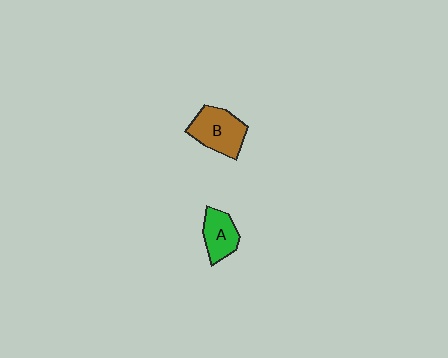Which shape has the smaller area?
Shape A (green).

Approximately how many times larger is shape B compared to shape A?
Approximately 1.4 times.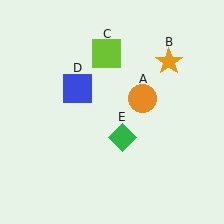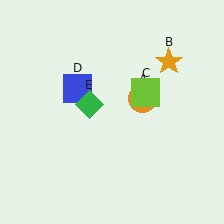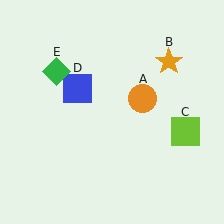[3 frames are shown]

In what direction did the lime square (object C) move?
The lime square (object C) moved down and to the right.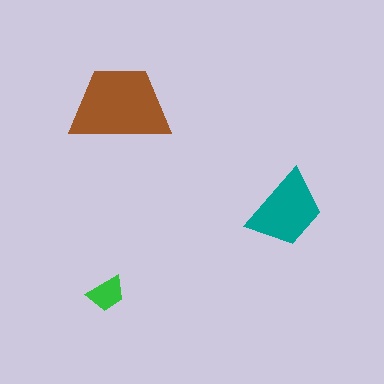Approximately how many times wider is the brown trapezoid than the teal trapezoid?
About 1.5 times wider.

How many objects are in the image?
There are 3 objects in the image.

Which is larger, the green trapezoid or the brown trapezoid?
The brown one.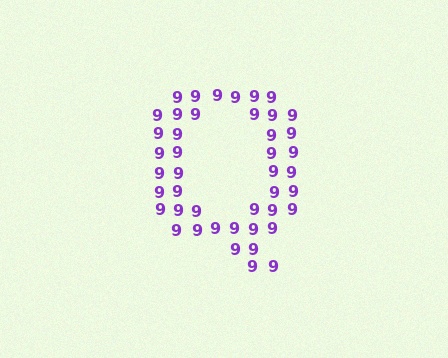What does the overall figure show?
The overall figure shows the letter Q.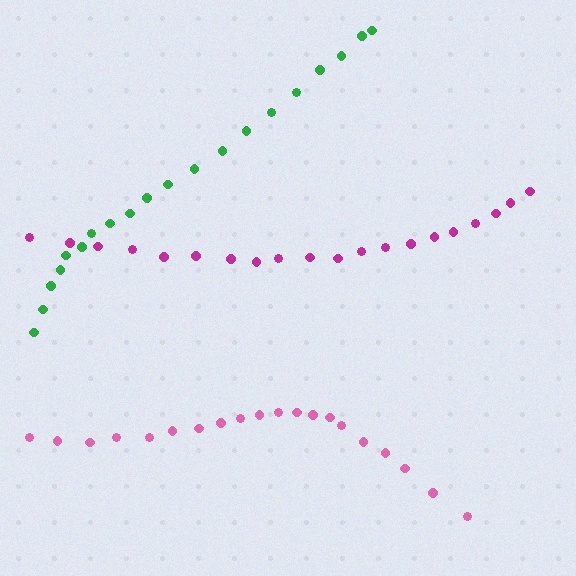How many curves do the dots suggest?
There are 3 distinct paths.